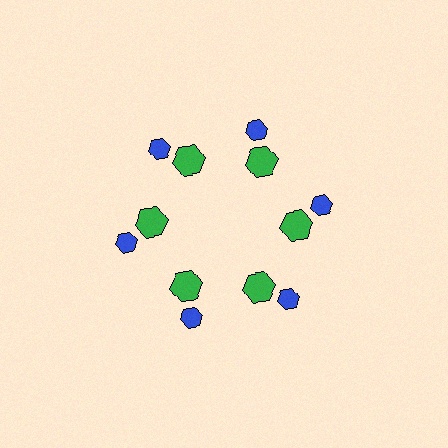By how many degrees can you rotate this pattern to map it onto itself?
The pattern maps onto itself every 60 degrees of rotation.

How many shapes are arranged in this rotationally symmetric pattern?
There are 12 shapes, arranged in 6 groups of 2.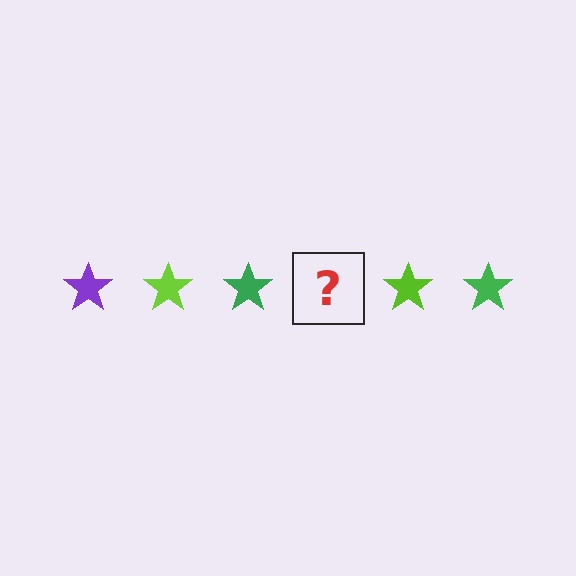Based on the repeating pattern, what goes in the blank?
The blank should be a purple star.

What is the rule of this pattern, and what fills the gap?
The rule is that the pattern cycles through purple, lime, green stars. The gap should be filled with a purple star.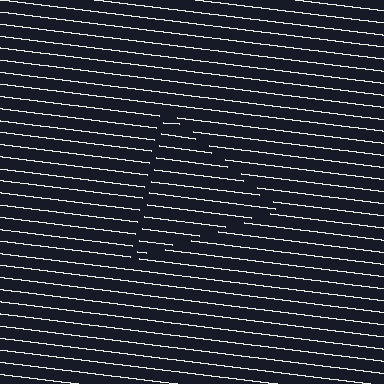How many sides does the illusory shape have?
3 sides — the line-ends trace a triangle.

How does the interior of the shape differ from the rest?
The interior of the shape contains the same grating, shifted by half a period — the contour is defined by the phase discontinuity where line-ends from the inner and outer gratings abut.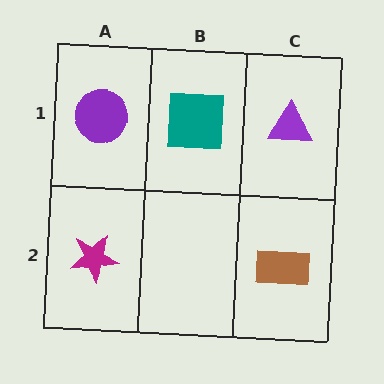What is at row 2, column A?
A magenta star.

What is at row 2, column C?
A brown rectangle.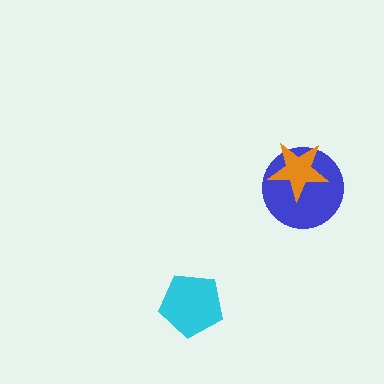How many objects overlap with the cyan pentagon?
0 objects overlap with the cyan pentagon.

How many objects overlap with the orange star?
1 object overlaps with the orange star.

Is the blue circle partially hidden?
Yes, it is partially covered by another shape.